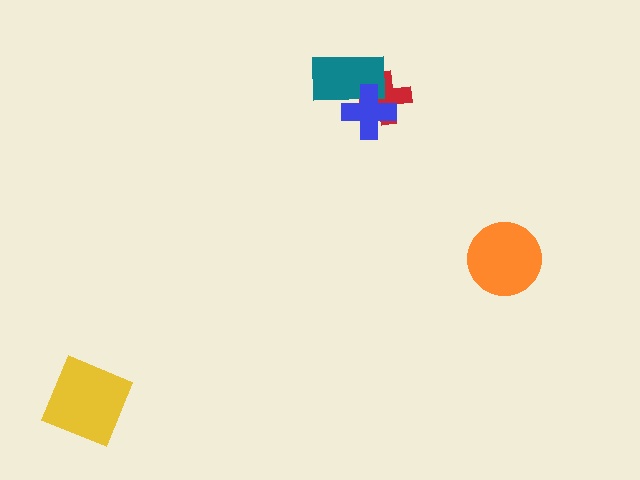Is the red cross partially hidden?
Yes, it is partially covered by another shape.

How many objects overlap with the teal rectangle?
2 objects overlap with the teal rectangle.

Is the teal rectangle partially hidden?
Yes, it is partially covered by another shape.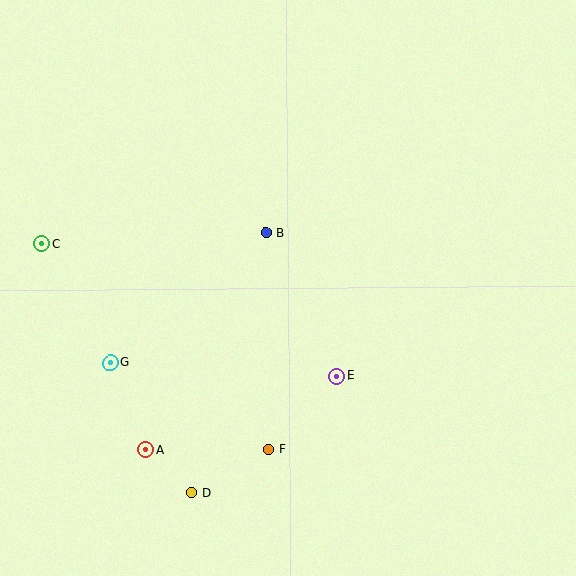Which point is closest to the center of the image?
Point B at (266, 233) is closest to the center.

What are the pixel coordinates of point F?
Point F is at (269, 449).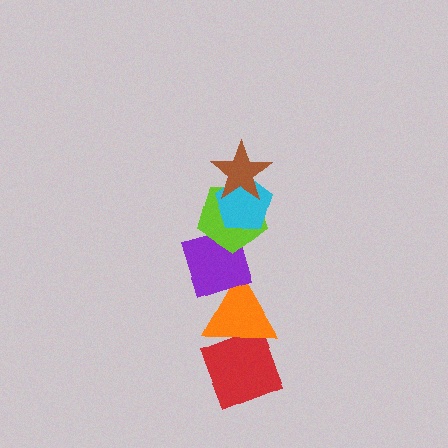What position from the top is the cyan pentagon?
The cyan pentagon is 2nd from the top.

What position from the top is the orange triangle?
The orange triangle is 5th from the top.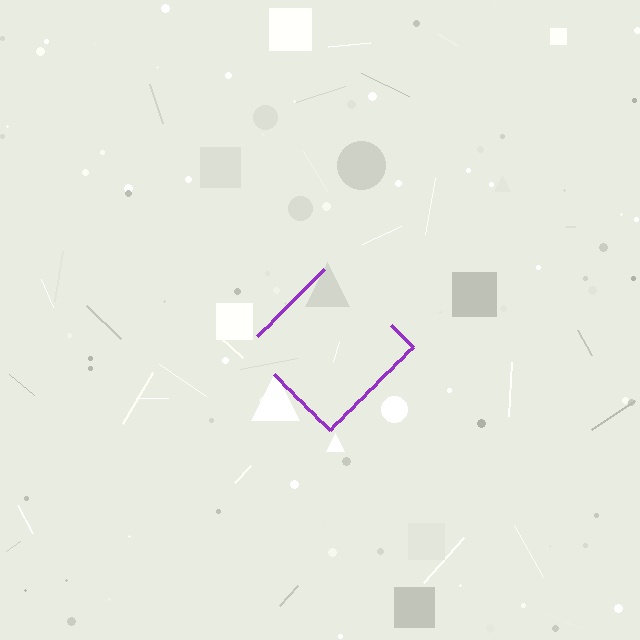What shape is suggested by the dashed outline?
The dashed outline suggests a diamond.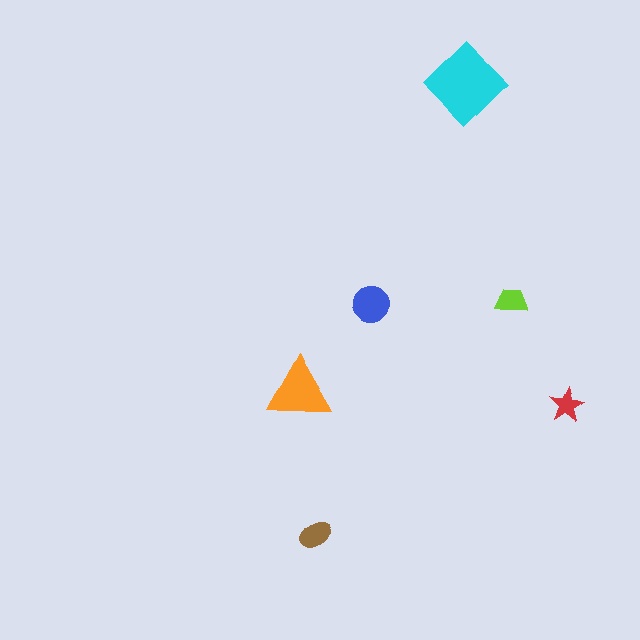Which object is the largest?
The cyan diamond.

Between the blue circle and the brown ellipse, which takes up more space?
The blue circle.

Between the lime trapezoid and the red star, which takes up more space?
The lime trapezoid.